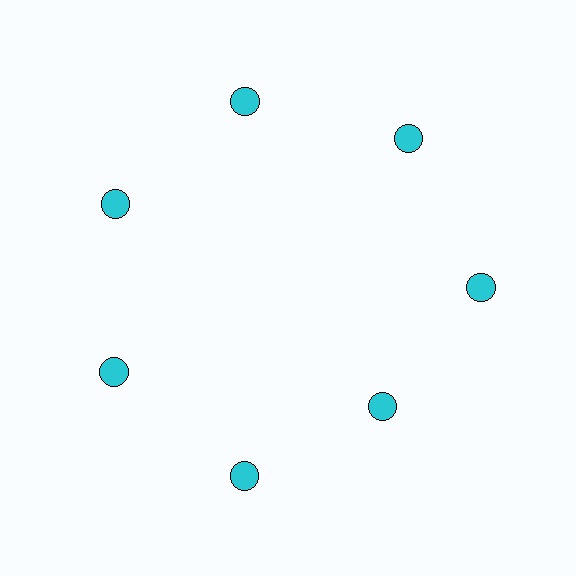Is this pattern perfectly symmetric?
No. The 7 cyan circles are arranged in a ring, but one element near the 5 o'clock position is pulled inward toward the center, breaking the 7-fold rotational symmetry.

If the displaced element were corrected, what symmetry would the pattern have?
It would have 7-fold rotational symmetry — the pattern would map onto itself every 51 degrees.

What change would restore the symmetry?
The symmetry would be restored by moving it outward, back onto the ring so that all 7 circles sit at equal angles and equal distance from the center.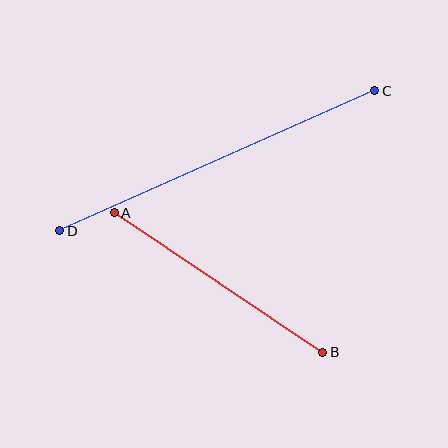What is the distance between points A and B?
The distance is approximately 251 pixels.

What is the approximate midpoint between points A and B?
The midpoint is at approximately (219, 283) pixels.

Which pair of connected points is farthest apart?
Points C and D are farthest apart.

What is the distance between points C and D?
The distance is approximately 345 pixels.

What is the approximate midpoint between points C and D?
The midpoint is at approximately (217, 161) pixels.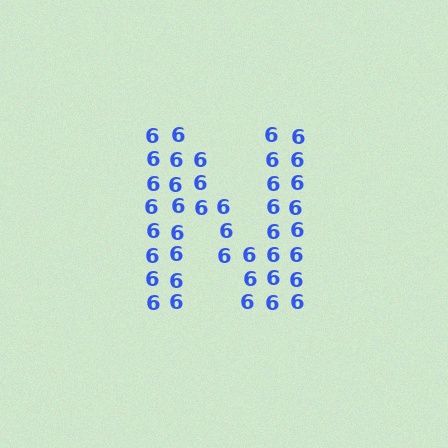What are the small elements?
The small elements are digit 6's.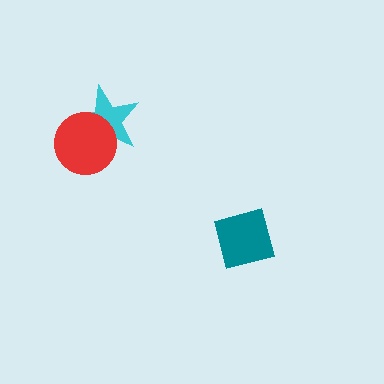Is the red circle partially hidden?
No, no other shape covers it.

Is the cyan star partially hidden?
Yes, it is partially covered by another shape.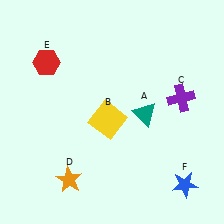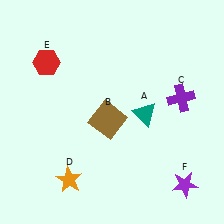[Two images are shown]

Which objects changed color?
B changed from yellow to brown. F changed from blue to purple.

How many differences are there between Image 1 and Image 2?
There are 2 differences between the two images.